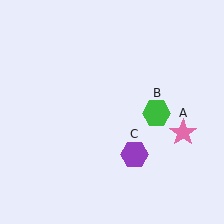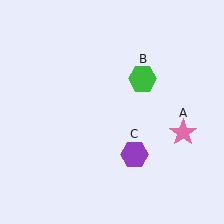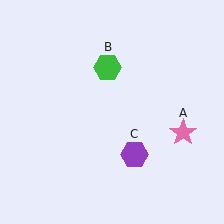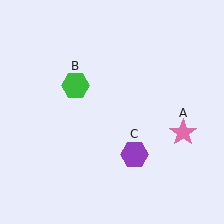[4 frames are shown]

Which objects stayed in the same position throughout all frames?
Pink star (object A) and purple hexagon (object C) remained stationary.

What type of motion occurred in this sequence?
The green hexagon (object B) rotated counterclockwise around the center of the scene.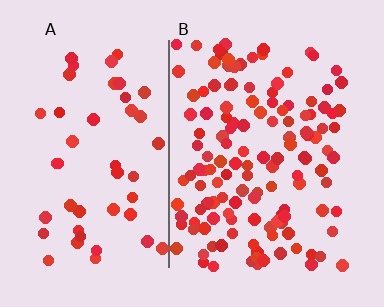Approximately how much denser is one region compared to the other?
Approximately 2.7× — region B over region A.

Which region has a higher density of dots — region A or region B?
B (the right).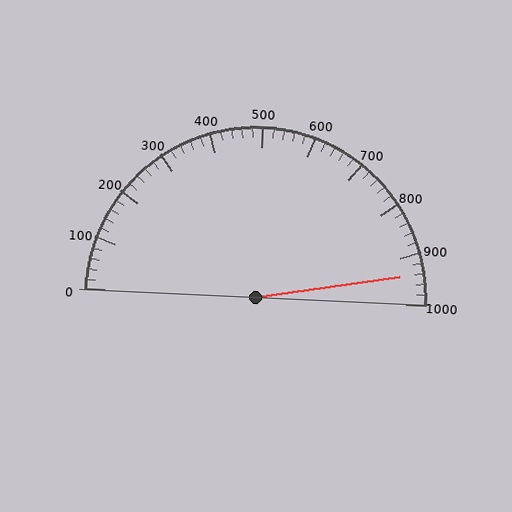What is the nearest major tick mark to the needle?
The nearest major tick mark is 900.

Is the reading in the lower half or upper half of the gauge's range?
The reading is in the upper half of the range (0 to 1000).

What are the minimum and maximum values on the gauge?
The gauge ranges from 0 to 1000.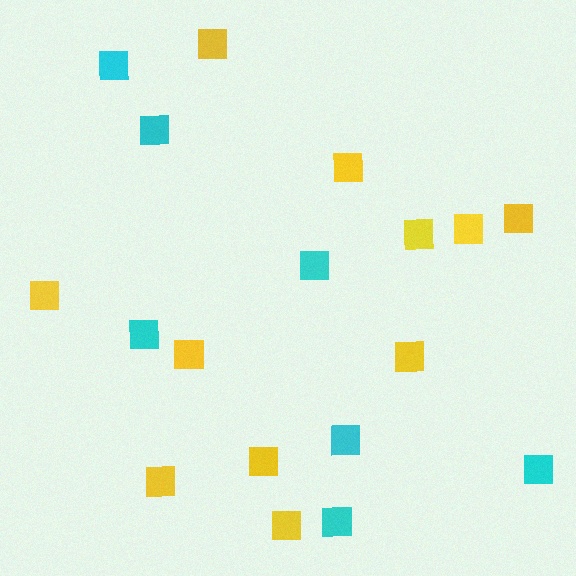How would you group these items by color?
There are 2 groups: one group of cyan squares (7) and one group of yellow squares (11).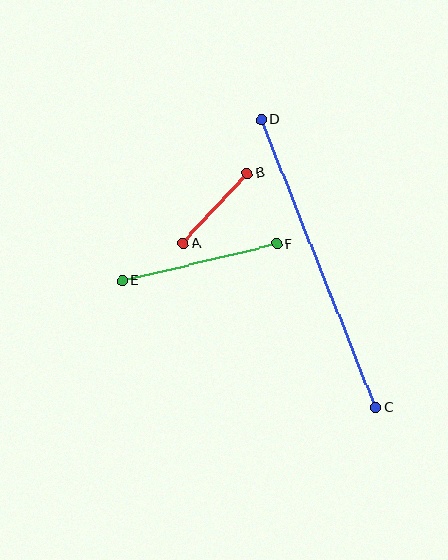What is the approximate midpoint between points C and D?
The midpoint is at approximately (318, 263) pixels.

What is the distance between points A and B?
The distance is approximately 95 pixels.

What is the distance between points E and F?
The distance is approximately 159 pixels.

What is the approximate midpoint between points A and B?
The midpoint is at approximately (215, 208) pixels.